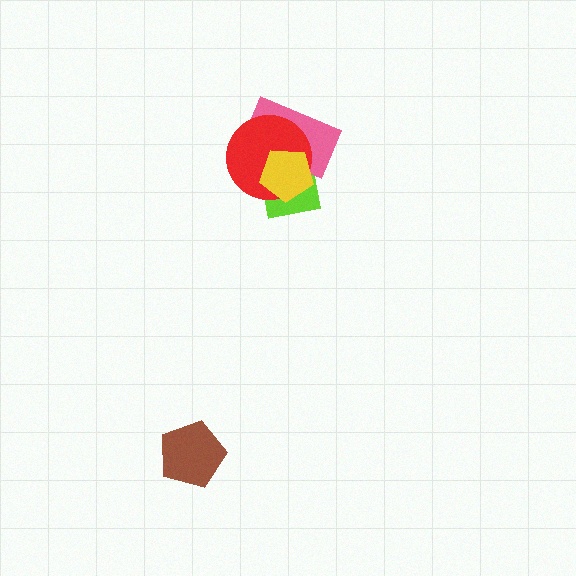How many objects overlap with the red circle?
3 objects overlap with the red circle.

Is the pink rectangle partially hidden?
Yes, it is partially covered by another shape.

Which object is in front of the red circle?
The yellow pentagon is in front of the red circle.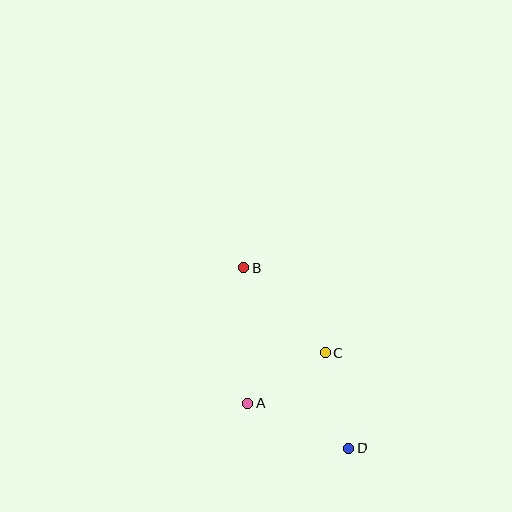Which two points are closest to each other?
Points A and C are closest to each other.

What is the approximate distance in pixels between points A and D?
The distance between A and D is approximately 111 pixels.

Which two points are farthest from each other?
Points B and D are farthest from each other.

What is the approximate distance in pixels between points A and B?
The distance between A and B is approximately 135 pixels.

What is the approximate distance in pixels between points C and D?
The distance between C and D is approximately 98 pixels.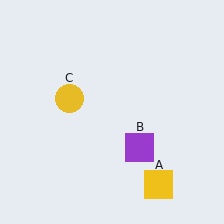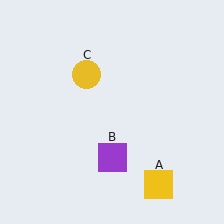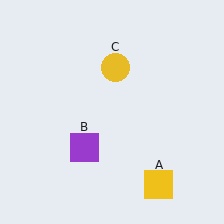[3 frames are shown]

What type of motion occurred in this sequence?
The purple square (object B), yellow circle (object C) rotated clockwise around the center of the scene.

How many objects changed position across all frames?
2 objects changed position: purple square (object B), yellow circle (object C).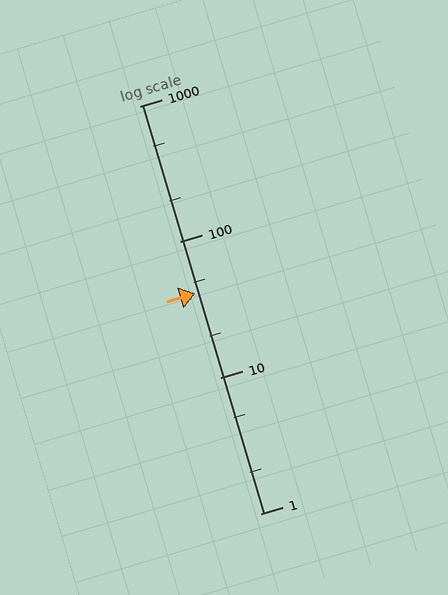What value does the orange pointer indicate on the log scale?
The pointer indicates approximately 42.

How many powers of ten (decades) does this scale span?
The scale spans 3 decades, from 1 to 1000.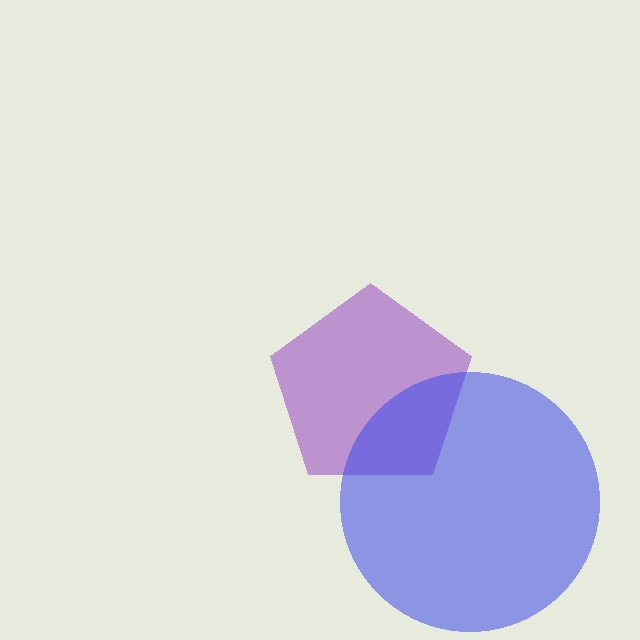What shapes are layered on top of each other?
The layered shapes are: a purple pentagon, a blue circle.